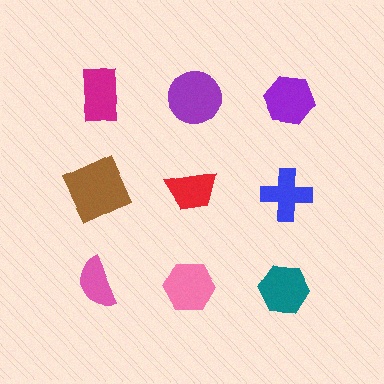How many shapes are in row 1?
3 shapes.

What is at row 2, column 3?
A blue cross.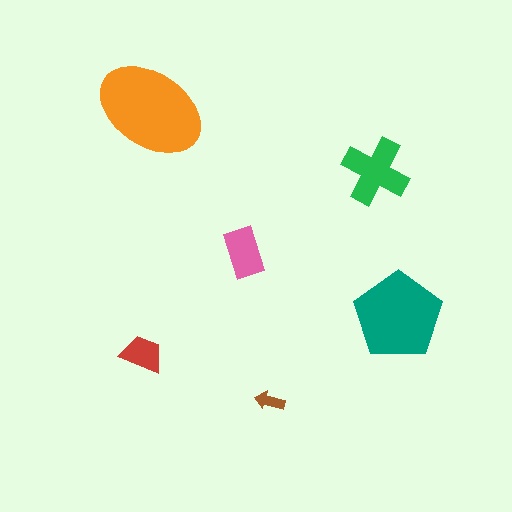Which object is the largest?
The orange ellipse.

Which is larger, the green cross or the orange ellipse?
The orange ellipse.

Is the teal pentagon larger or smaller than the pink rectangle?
Larger.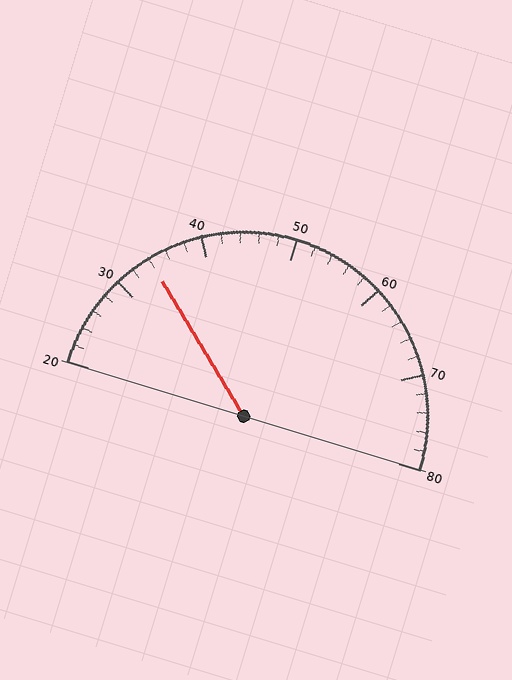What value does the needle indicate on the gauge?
The needle indicates approximately 34.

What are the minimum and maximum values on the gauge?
The gauge ranges from 20 to 80.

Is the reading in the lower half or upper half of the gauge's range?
The reading is in the lower half of the range (20 to 80).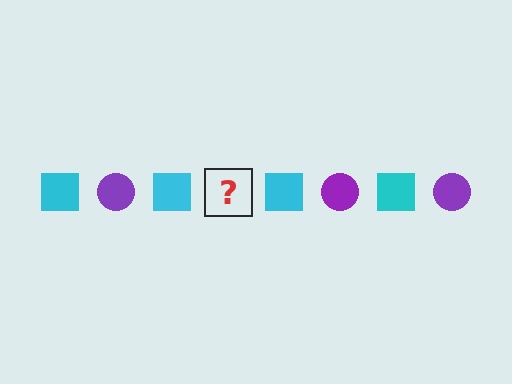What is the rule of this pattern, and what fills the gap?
The rule is that the pattern alternates between cyan square and purple circle. The gap should be filled with a purple circle.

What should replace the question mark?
The question mark should be replaced with a purple circle.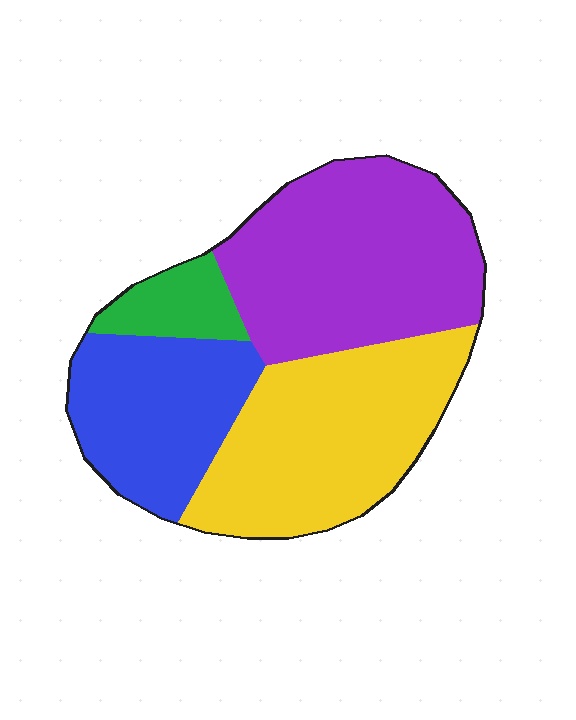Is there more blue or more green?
Blue.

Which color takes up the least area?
Green, at roughly 10%.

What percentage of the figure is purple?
Purple takes up about three eighths (3/8) of the figure.